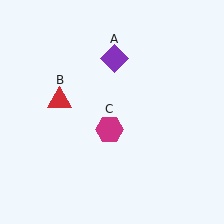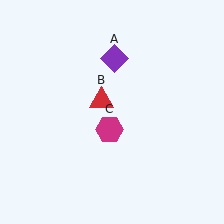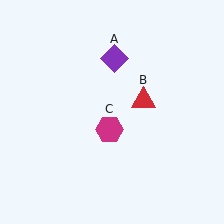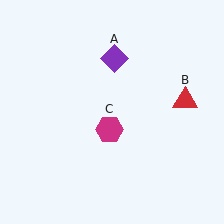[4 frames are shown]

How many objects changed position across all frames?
1 object changed position: red triangle (object B).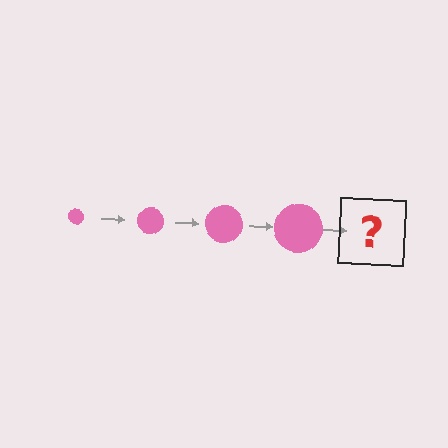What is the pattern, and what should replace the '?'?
The pattern is that the circle gets progressively larger each step. The '?' should be a pink circle, larger than the previous one.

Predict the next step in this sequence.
The next step is a pink circle, larger than the previous one.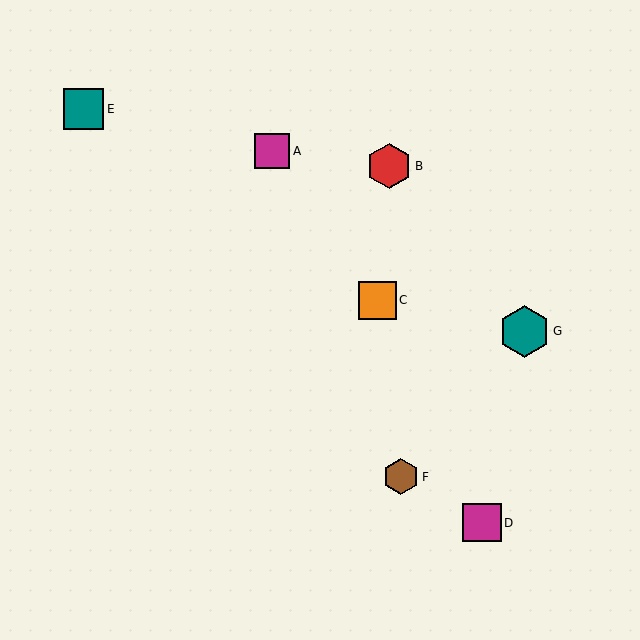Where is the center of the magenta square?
The center of the magenta square is at (272, 151).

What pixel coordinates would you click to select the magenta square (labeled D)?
Click at (482, 523) to select the magenta square D.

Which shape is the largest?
The teal hexagon (labeled G) is the largest.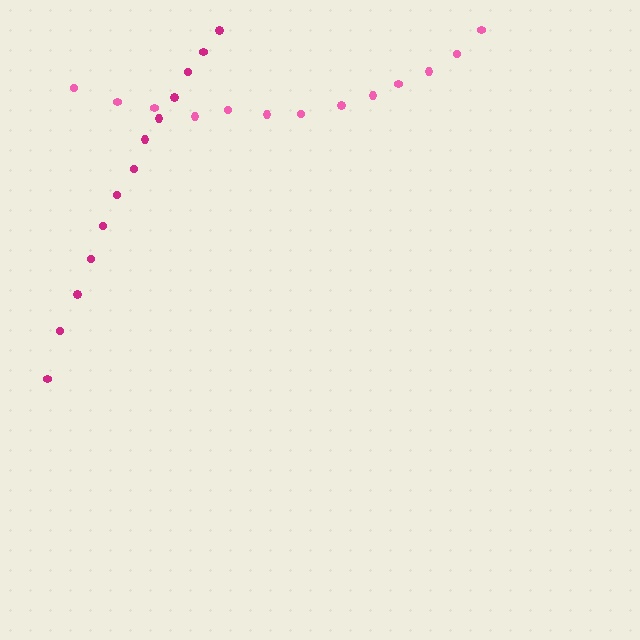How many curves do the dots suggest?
There are 2 distinct paths.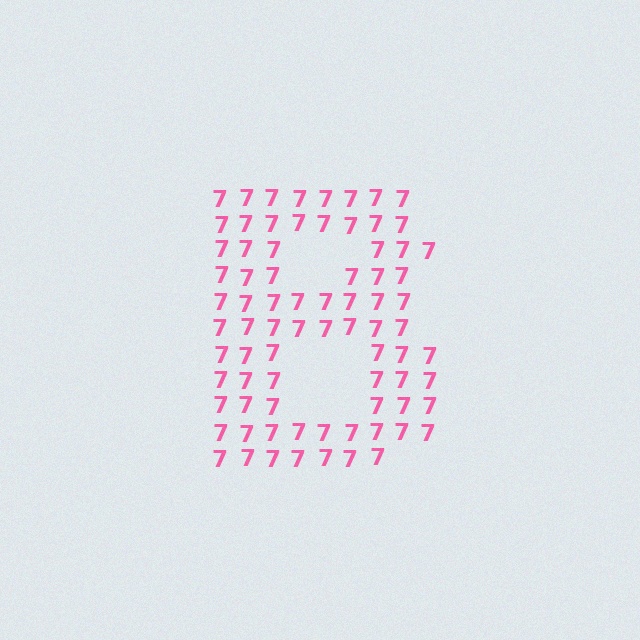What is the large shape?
The large shape is the letter B.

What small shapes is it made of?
It is made of small digit 7's.